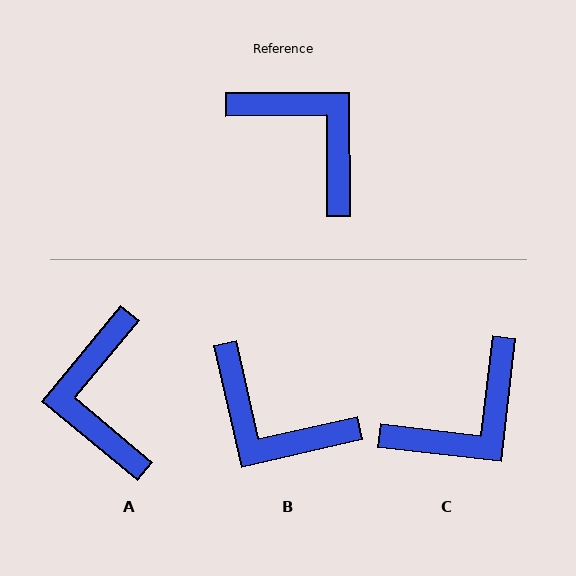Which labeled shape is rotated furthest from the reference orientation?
B, about 167 degrees away.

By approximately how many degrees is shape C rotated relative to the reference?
Approximately 97 degrees clockwise.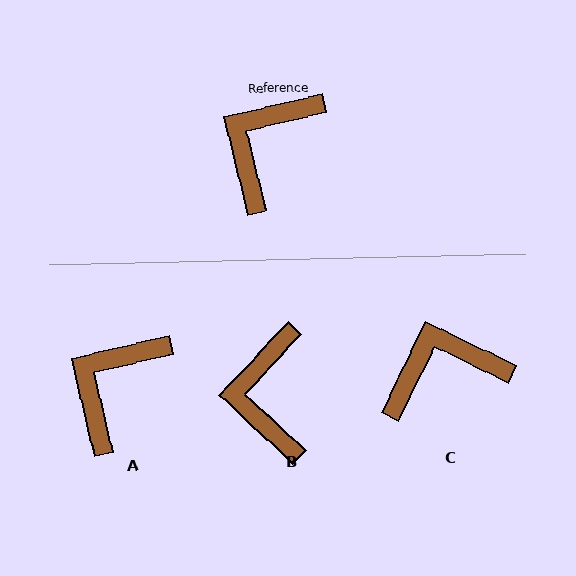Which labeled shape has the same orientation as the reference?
A.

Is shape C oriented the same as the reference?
No, it is off by about 39 degrees.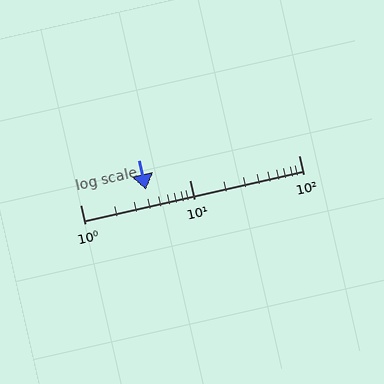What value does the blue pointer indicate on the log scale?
The pointer indicates approximately 4.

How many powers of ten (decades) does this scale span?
The scale spans 2 decades, from 1 to 100.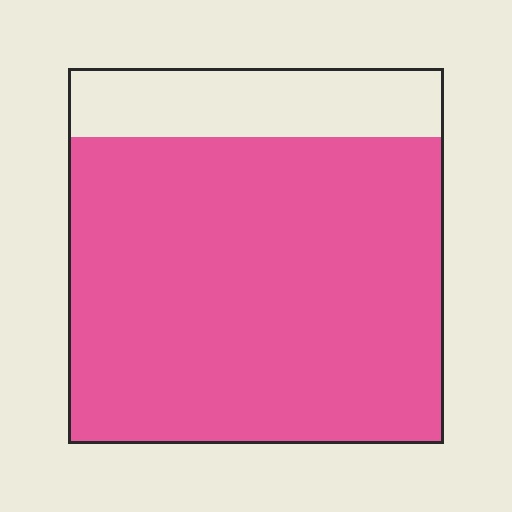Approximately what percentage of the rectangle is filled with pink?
Approximately 80%.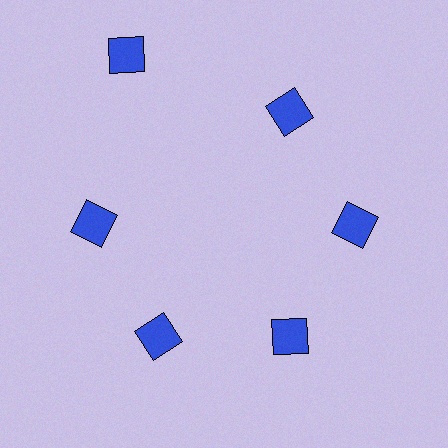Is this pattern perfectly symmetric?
No. The 6 blue diamonds are arranged in a ring, but one element near the 11 o'clock position is pushed outward from the center, breaking the 6-fold rotational symmetry.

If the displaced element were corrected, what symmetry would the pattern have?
It would have 6-fold rotational symmetry — the pattern would map onto itself every 60 degrees.